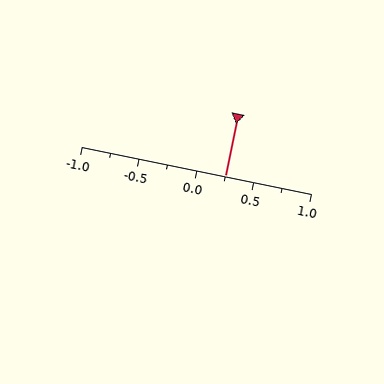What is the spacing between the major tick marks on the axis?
The major ticks are spaced 0.5 apart.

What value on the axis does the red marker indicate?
The marker indicates approximately 0.25.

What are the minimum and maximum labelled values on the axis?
The axis runs from -1.0 to 1.0.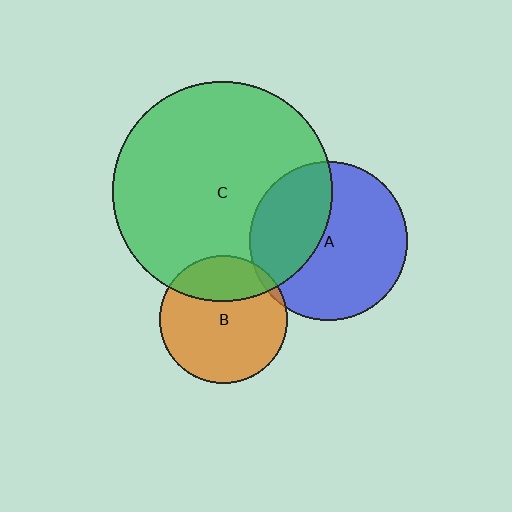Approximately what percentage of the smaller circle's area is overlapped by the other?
Approximately 5%.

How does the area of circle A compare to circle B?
Approximately 1.5 times.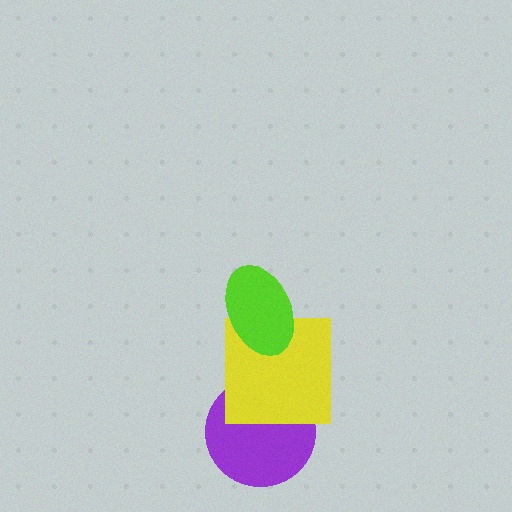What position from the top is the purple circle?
The purple circle is 3rd from the top.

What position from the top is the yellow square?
The yellow square is 2nd from the top.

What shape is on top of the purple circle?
The yellow square is on top of the purple circle.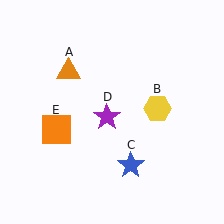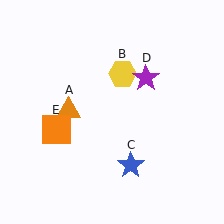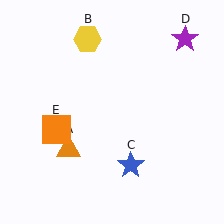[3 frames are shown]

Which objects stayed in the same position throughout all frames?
Blue star (object C) and orange square (object E) remained stationary.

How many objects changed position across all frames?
3 objects changed position: orange triangle (object A), yellow hexagon (object B), purple star (object D).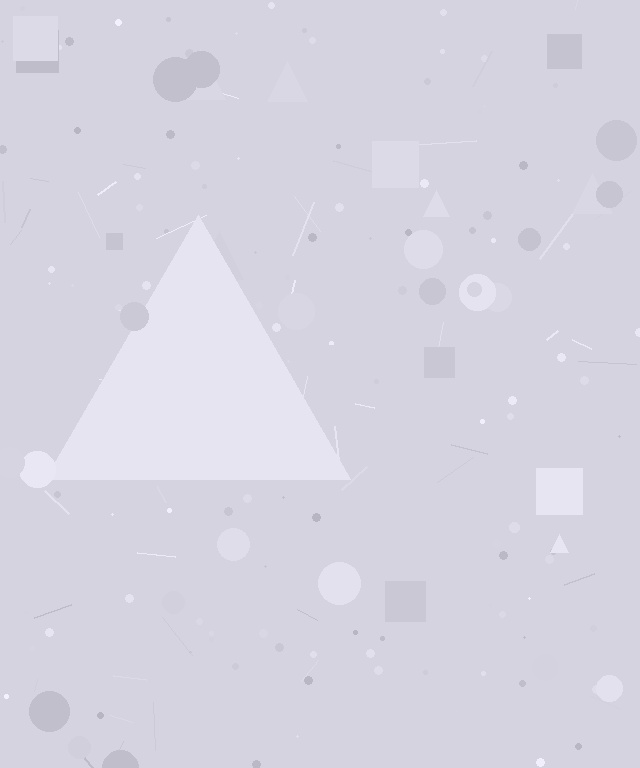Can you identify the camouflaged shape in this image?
The camouflaged shape is a triangle.